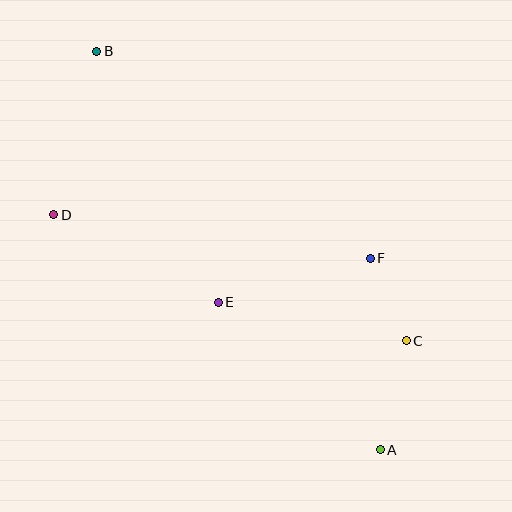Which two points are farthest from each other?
Points A and B are farthest from each other.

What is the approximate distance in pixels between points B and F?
The distance between B and F is approximately 343 pixels.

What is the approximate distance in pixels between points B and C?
The distance between B and C is approximately 423 pixels.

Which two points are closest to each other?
Points C and F are closest to each other.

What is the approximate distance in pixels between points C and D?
The distance between C and D is approximately 374 pixels.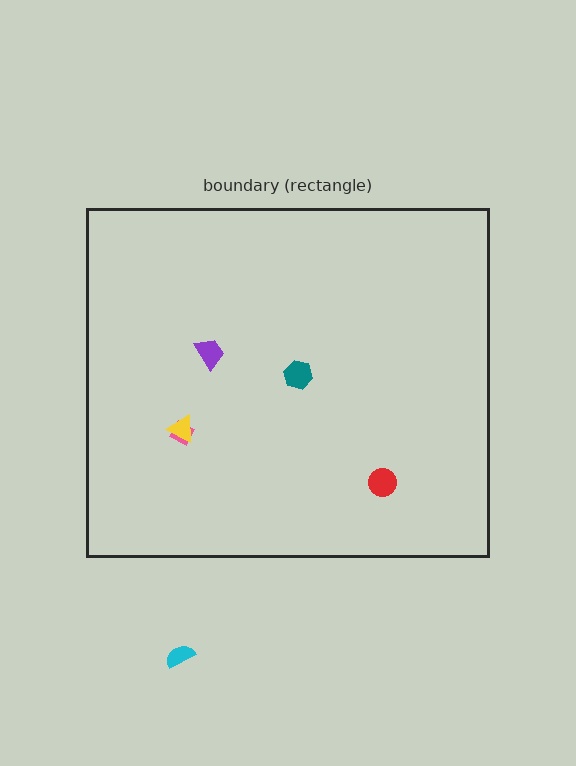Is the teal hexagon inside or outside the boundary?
Inside.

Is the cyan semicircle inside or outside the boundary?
Outside.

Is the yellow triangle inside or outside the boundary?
Inside.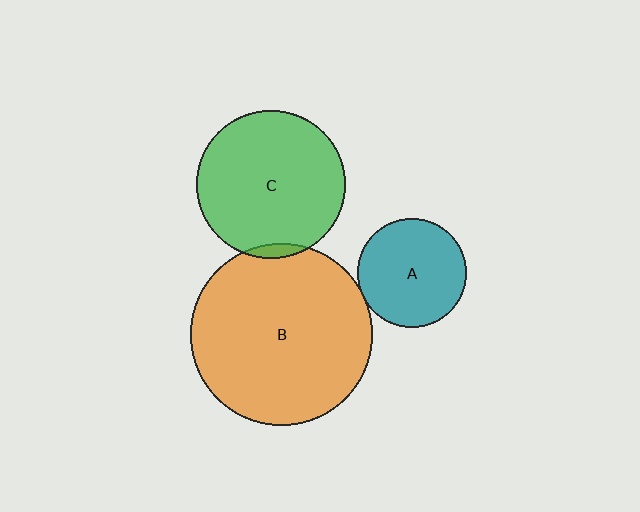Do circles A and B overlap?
Yes.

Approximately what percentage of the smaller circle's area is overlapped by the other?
Approximately 5%.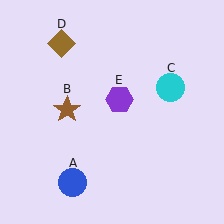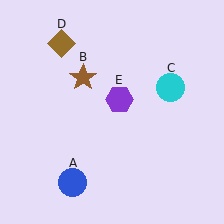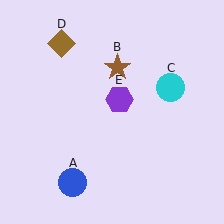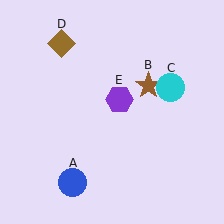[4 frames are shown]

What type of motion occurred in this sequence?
The brown star (object B) rotated clockwise around the center of the scene.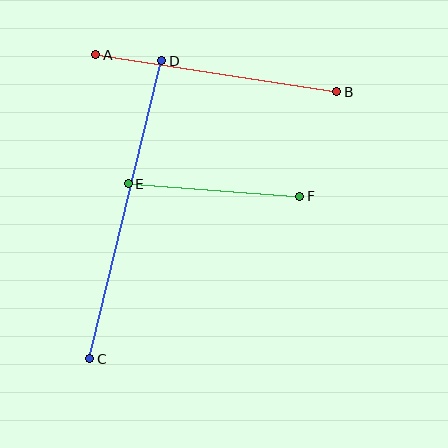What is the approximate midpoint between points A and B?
The midpoint is at approximately (216, 73) pixels.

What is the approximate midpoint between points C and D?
The midpoint is at approximately (126, 210) pixels.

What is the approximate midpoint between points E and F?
The midpoint is at approximately (214, 190) pixels.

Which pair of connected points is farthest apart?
Points C and D are farthest apart.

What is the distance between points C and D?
The distance is approximately 307 pixels.